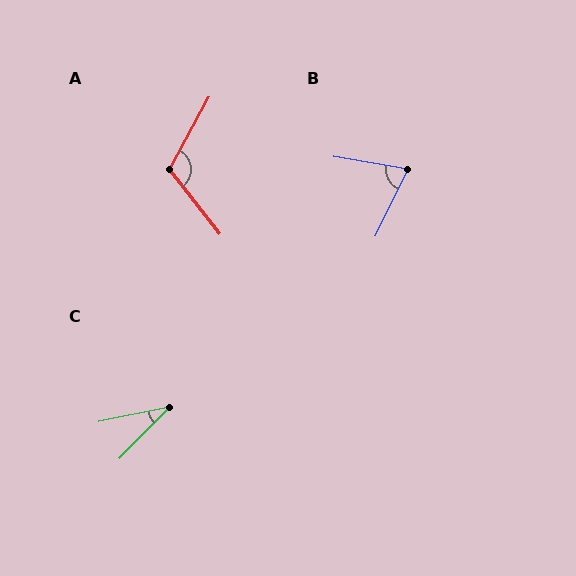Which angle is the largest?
A, at approximately 113 degrees.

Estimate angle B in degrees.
Approximately 74 degrees.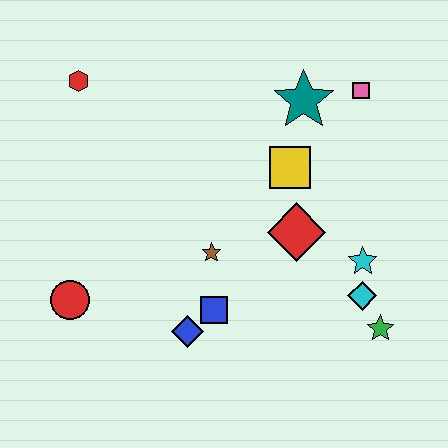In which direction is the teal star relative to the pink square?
The teal star is to the left of the pink square.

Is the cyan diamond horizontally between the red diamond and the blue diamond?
No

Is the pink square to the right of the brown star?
Yes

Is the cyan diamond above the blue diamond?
Yes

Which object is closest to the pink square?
The teal star is closest to the pink square.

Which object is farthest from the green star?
The red hexagon is farthest from the green star.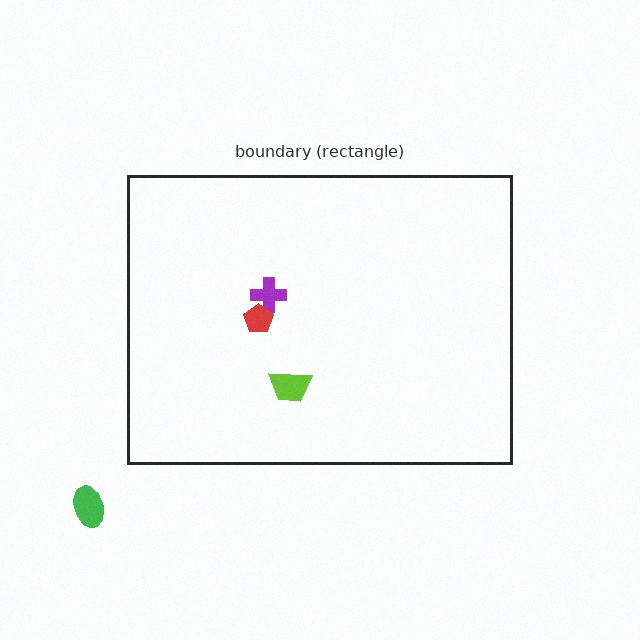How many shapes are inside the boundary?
3 inside, 1 outside.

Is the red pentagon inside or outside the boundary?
Inside.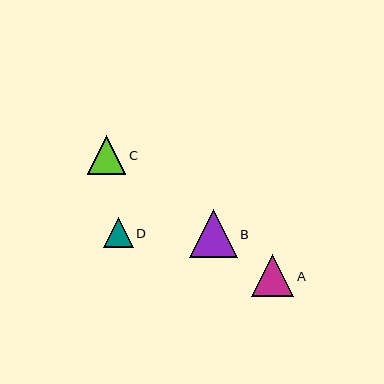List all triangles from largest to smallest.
From largest to smallest: B, A, C, D.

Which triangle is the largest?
Triangle B is the largest with a size of approximately 48 pixels.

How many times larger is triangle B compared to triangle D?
Triangle B is approximately 1.6 times the size of triangle D.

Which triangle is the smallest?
Triangle D is the smallest with a size of approximately 29 pixels.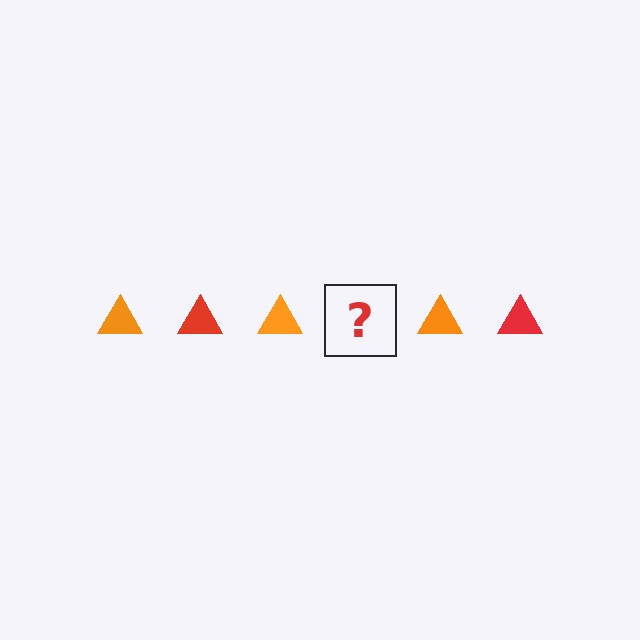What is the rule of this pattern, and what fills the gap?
The rule is that the pattern cycles through orange, red triangles. The gap should be filled with a red triangle.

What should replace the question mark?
The question mark should be replaced with a red triangle.